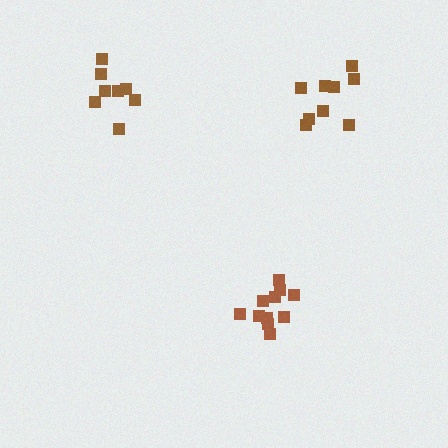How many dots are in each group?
Group 1: 8 dots, Group 2: 9 dots, Group 3: 11 dots (28 total).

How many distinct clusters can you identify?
There are 3 distinct clusters.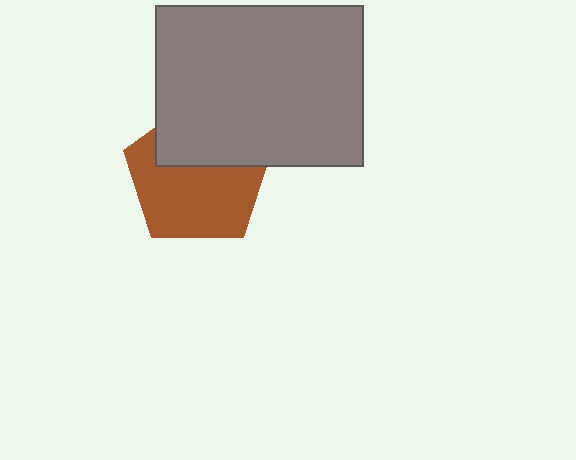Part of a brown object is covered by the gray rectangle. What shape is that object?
It is a pentagon.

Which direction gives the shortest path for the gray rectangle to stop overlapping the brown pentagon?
Moving up gives the shortest separation.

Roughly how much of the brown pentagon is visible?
About half of it is visible (roughly 62%).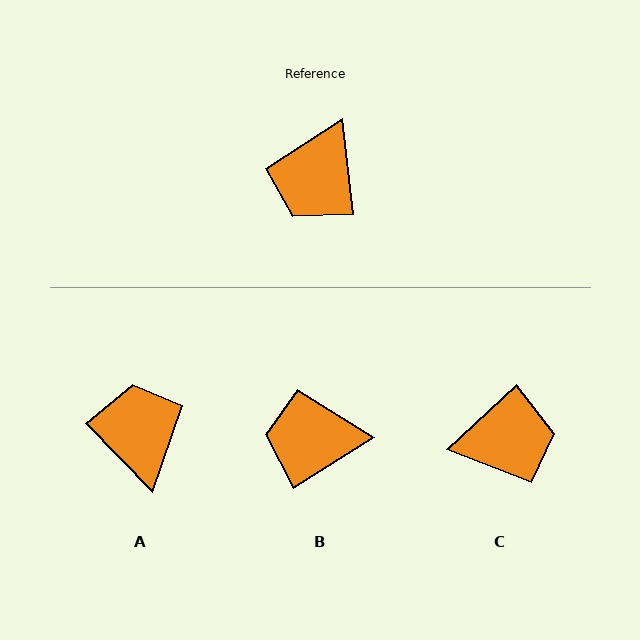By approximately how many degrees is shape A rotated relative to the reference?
Approximately 143 degrees clockwise.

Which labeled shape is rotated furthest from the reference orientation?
A, about 143 degrees away.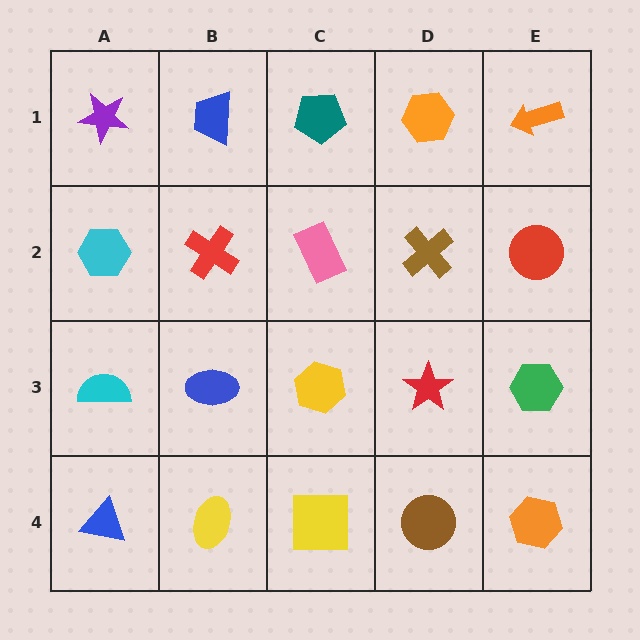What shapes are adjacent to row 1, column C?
A pink rectangle (row 2, column C), a blue trapezoid (row 1, column B), an orange hexagon (row 1, column D).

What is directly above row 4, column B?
A blue ellipse.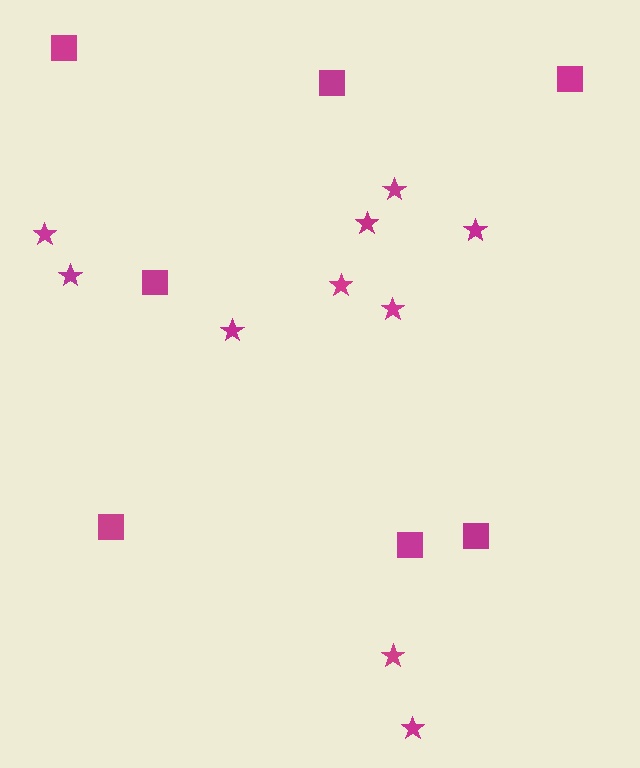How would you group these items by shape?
There are 2 groups: one group of stars (10) and one group of squares (7).